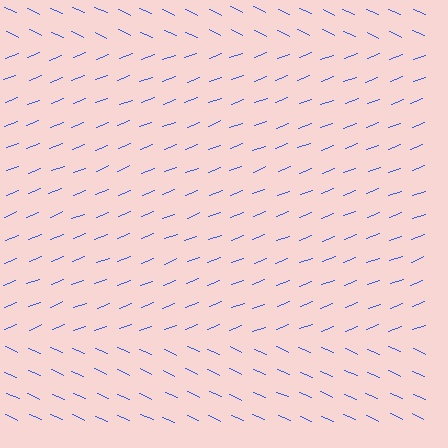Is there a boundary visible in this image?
Yes, there is a texture boundary formed by a change in line orientation.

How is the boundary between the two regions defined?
The boundary is defined purely by a change in line orientation (approximately 45 degrees difference). All lines are the same color and thickness.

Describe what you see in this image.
The image is filled with small blue line segments. A rectangle region in the image has lines oriented differently from the surrounding lines, creating a visible texture boundary.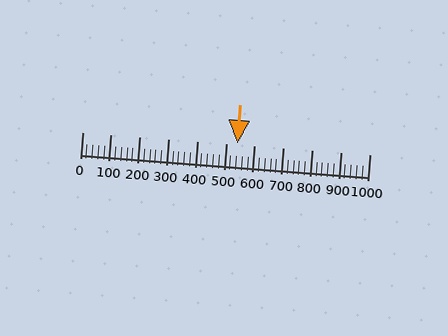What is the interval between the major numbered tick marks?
The major tick marks are spaced 100 units apart.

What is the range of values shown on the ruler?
The ruler shows values from 0 to 1000.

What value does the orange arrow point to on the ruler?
The orange arrow points to approximately 540.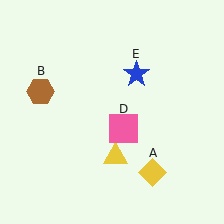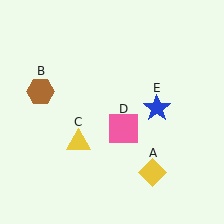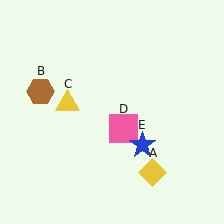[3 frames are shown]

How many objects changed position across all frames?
2 objects changed position: yellow triangle (object C), blue star (object E).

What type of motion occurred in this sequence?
The yellow triangle (object C), blue star (object E) rotated clockwise around the center of the scene.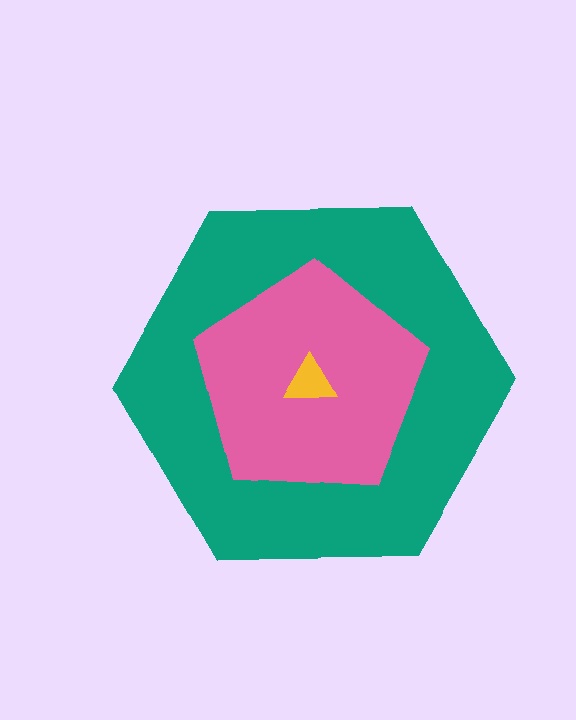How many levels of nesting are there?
3.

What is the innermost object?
The yellow triangle.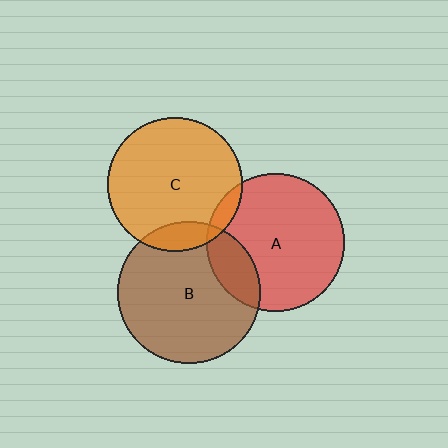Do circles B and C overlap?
Yes.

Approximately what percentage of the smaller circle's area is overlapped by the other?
Approximately 10%.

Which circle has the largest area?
Circle B (brown).